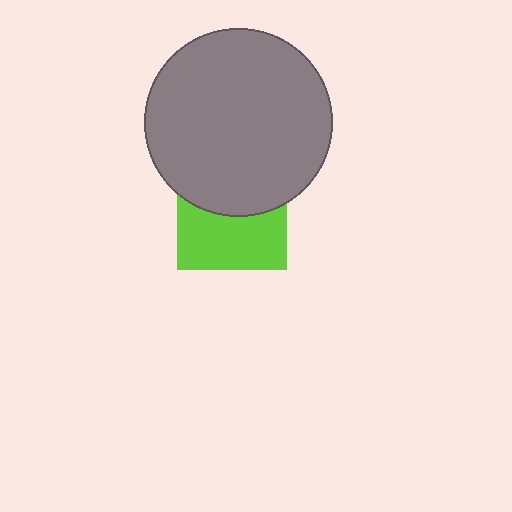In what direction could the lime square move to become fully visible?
The lime square could move down. That would shift it out from behind the gray circle entirely.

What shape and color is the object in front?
The object in front is a gray circle.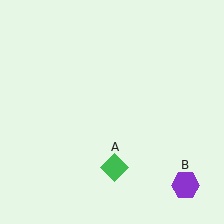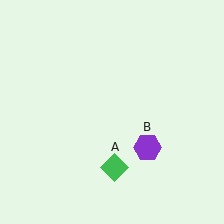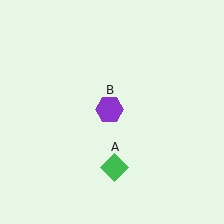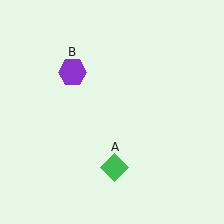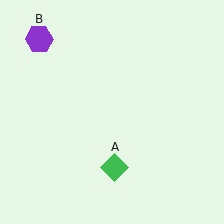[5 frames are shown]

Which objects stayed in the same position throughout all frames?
Green diamond (object A) remained stationary.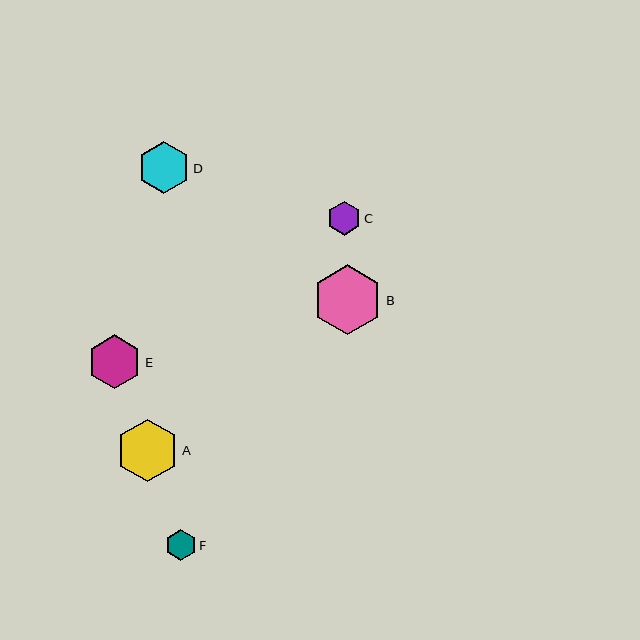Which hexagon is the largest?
Hexagon B is the largest with a size of approximately 70 pixels.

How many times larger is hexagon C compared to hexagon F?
Hexagon C is approximately 1.1 times the size of hexagon F.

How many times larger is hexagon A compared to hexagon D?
Hexagon A is approximately 1.2 times the size of hexagon D.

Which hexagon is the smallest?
Hexagon F is the smallest with a size of approximately 31 pixels.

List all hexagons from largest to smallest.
From largest to smallest: B, A, E, D, C, F.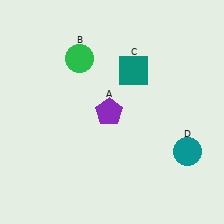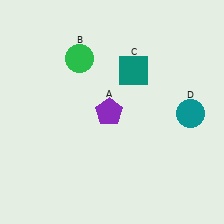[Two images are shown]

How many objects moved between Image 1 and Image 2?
1 object moved between the two images.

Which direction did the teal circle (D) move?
The teal circle (D) moved up.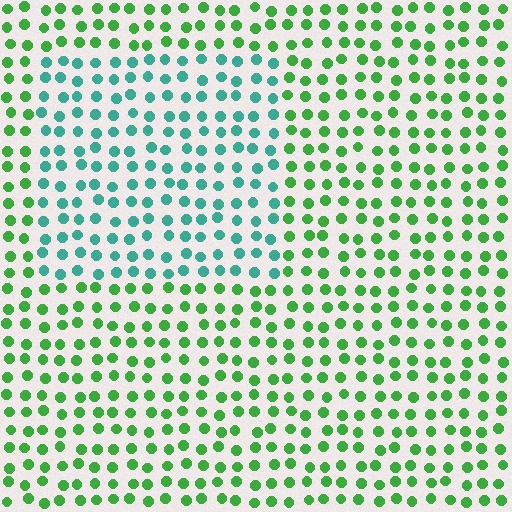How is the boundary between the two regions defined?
The boundary is defined purely by a slight shift in hue (about 47 degrees). Spacing, size, and orientation are identical on both sides.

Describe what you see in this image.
The image is filled with small green elements in a uniform arrangement. A rectangle-shaped region is visible where the elements are tinted to a slightly different hue, forming a subtle color boundary.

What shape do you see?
I see a rectangle.